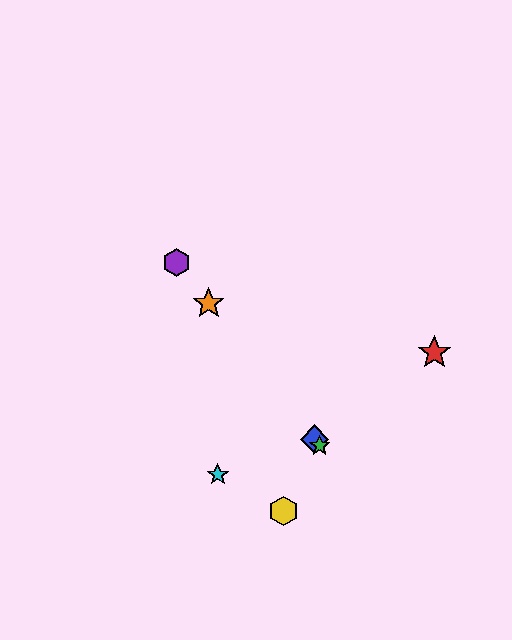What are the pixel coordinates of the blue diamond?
The blue diamond is at (315, 439).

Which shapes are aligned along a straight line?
The blue diamond, the green star, the purple hexagon, the orange star are aligned along a straight line.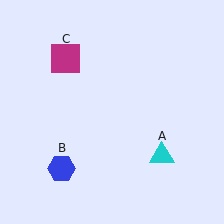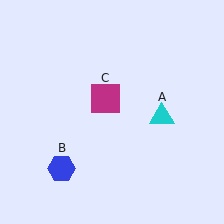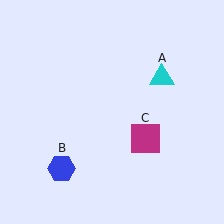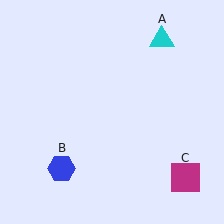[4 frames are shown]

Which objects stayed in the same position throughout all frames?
Blue hexagon (object B) remained stationary.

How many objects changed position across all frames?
2 objects changed position: cyan triangle (object A), magenta square (object C).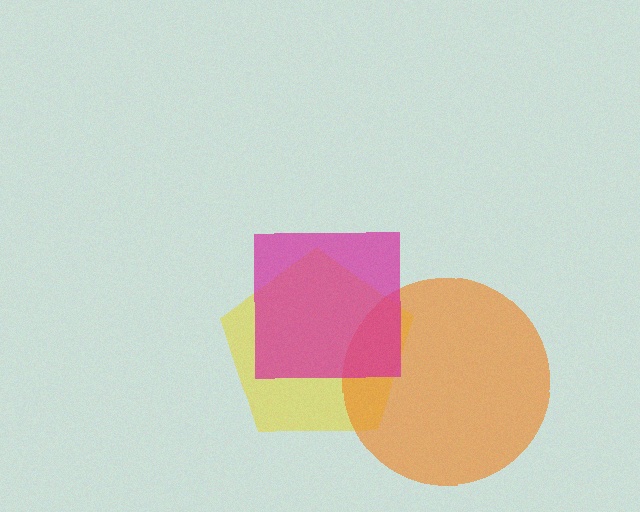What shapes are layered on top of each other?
The layered shapes are: a yellow pentagon, an orange circle, a magenta square.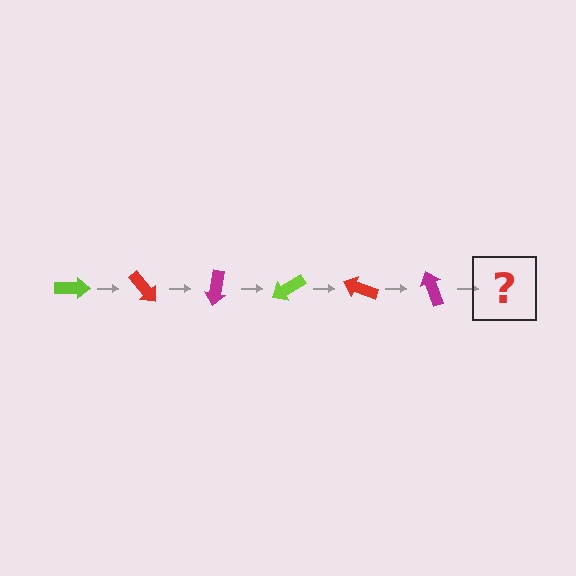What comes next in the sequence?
The next element should be a lime arrow, rotated 300 degrees from the start.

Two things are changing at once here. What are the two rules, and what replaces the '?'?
The two rules are that it rotates 50 degrees each step and the color cycles through lime, red, and magenta. The '?' should be a lime arrow, rotated 300 degrees from the start.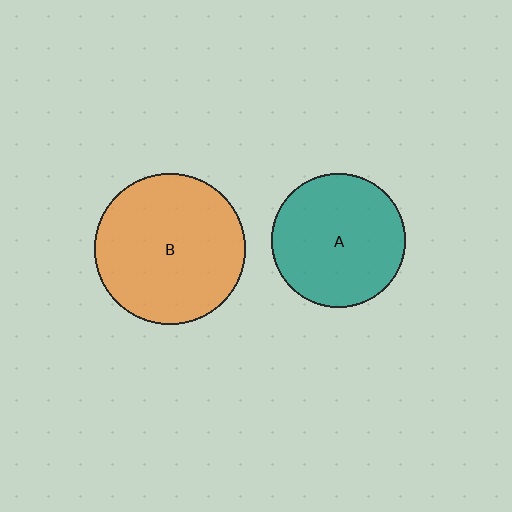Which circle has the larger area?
Circle B (orange).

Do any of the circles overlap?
No, none of the circles overlap.